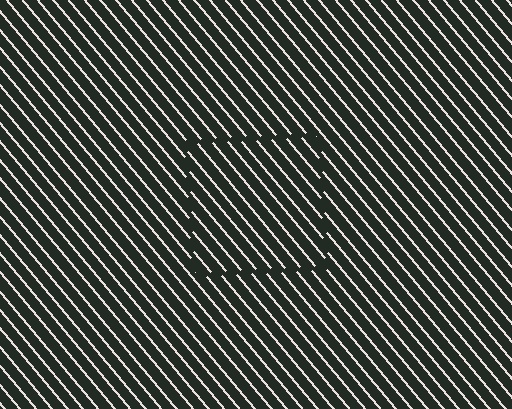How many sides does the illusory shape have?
4 sides — the line-ends trace a square.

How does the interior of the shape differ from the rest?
The interior of the shape contains the same grating, shifted by half a period — the contour is defined by the phase discontinuity where line-ends from the inner and outer gratings abut.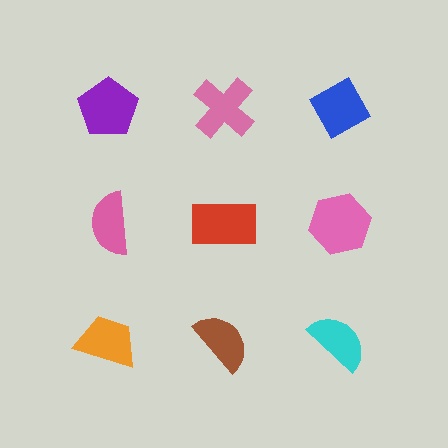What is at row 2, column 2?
A red rectangle.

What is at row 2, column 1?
A pink semicircle.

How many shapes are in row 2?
3 shapes.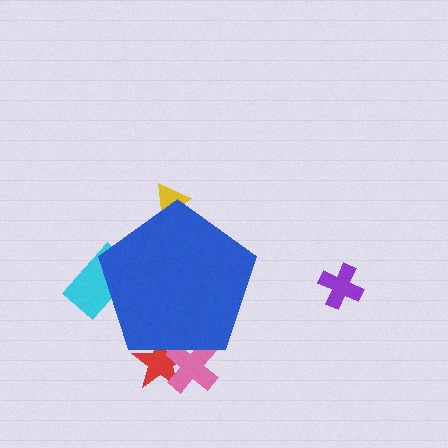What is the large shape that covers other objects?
A blue pentagon.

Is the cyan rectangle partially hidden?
Yes, the cyan rectangle is partially hidden behind the blue pentagon.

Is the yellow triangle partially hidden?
Yes, the yellow triangle is partially hidden behind the blue pentagon.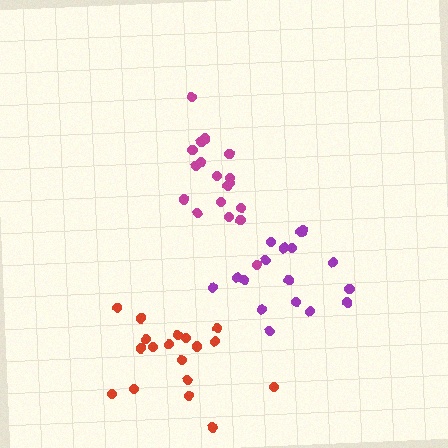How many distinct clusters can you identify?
There are 3 distinct clusters.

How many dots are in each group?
Group 1: 18 dots, Group 2: 17 dots, Group 3: 18 dots (53 total).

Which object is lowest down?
The red cluster is bottommost.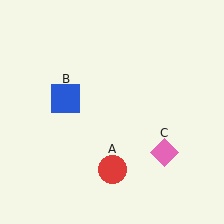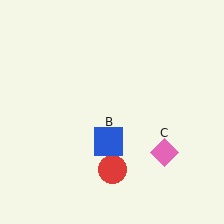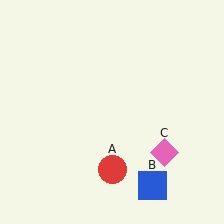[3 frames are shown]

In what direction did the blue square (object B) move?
The blue square (object B) moved down and to the right.